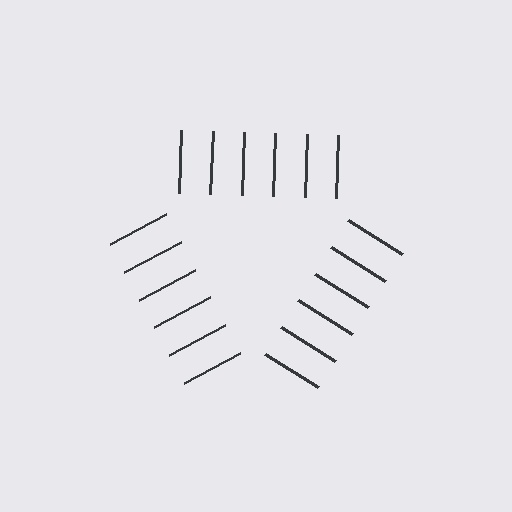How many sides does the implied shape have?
3 sides — the line-ends trace a triangle.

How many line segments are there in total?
18 — 6 along each of the 3 edges.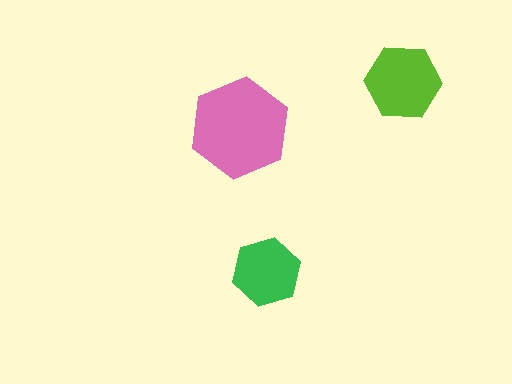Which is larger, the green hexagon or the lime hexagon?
The lime one.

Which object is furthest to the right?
The lime hexagon is rightmost.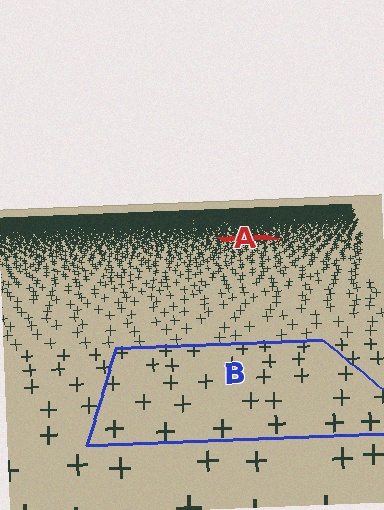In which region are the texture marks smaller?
The texture marks are smaller in region A, because it is farther away.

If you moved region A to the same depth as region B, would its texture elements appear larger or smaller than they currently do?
They would appear larger. At a closer depth, the same texture elements are projected at a bigger on-screen size.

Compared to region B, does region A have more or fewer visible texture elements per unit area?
Region A has more texture elements per unit area — they are packed more densely because it is farther away.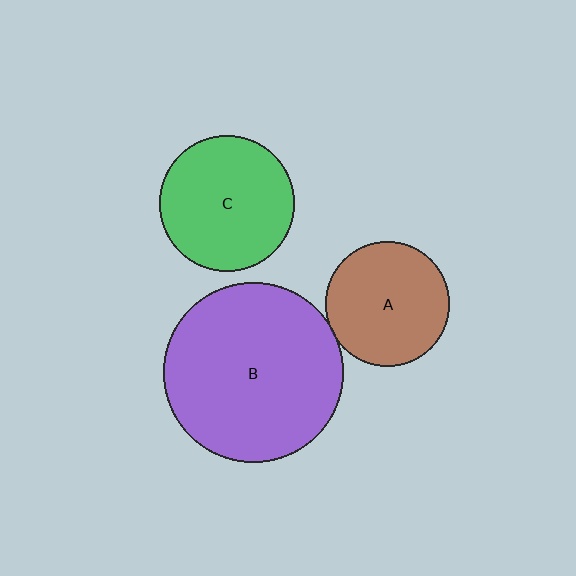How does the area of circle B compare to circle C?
Approximately 1.8 times.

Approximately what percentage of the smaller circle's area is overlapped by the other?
Approximately 5%.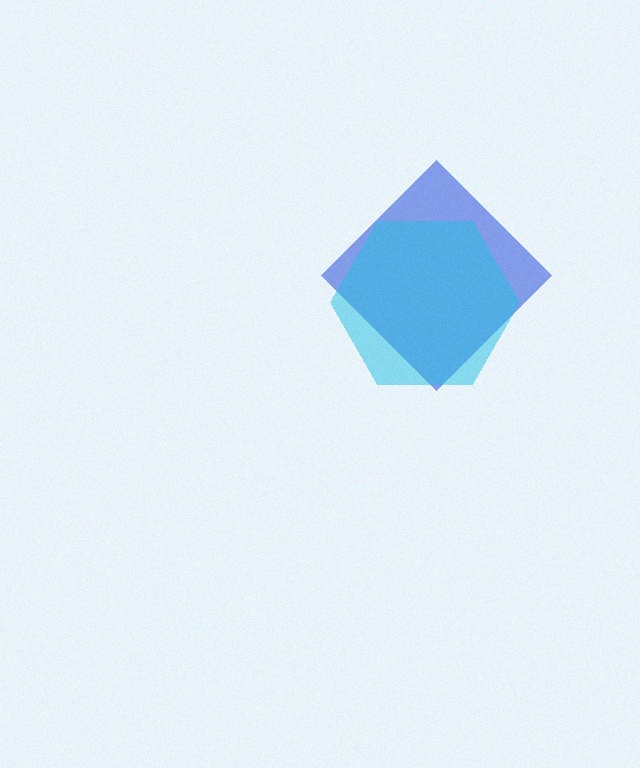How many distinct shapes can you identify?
There are 2 distinct shapes: a blue diamond, a cyan hexagon.